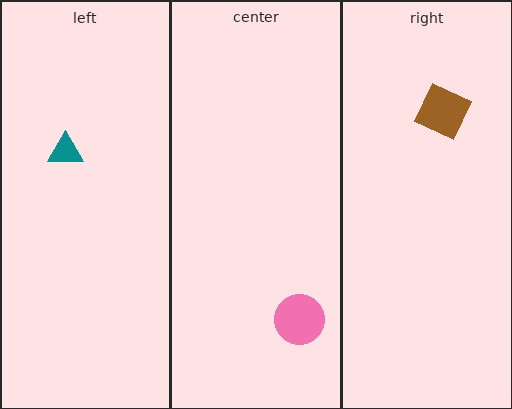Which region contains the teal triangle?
The left region.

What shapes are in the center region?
The pink circle.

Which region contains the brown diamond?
The right region.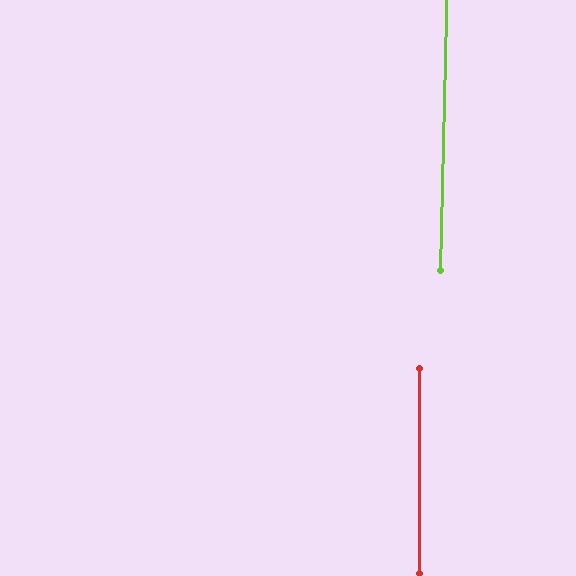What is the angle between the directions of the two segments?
Approximately 1 degree.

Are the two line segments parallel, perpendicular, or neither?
Parallel — their directions differ by only 1.3°.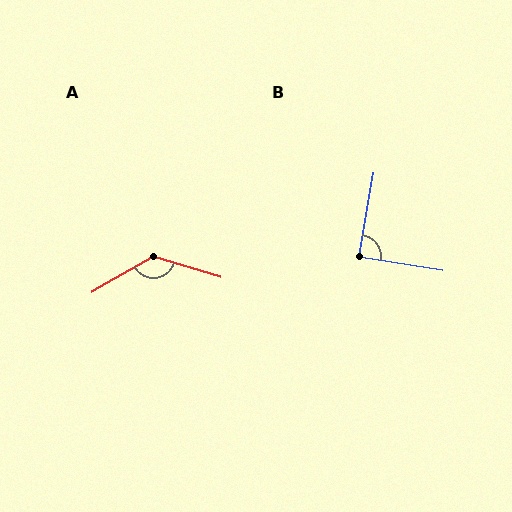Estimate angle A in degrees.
Approximately 133 degrees.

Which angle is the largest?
A, at approximately 133 degrees.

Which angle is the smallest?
B, at approximately 90 degrees.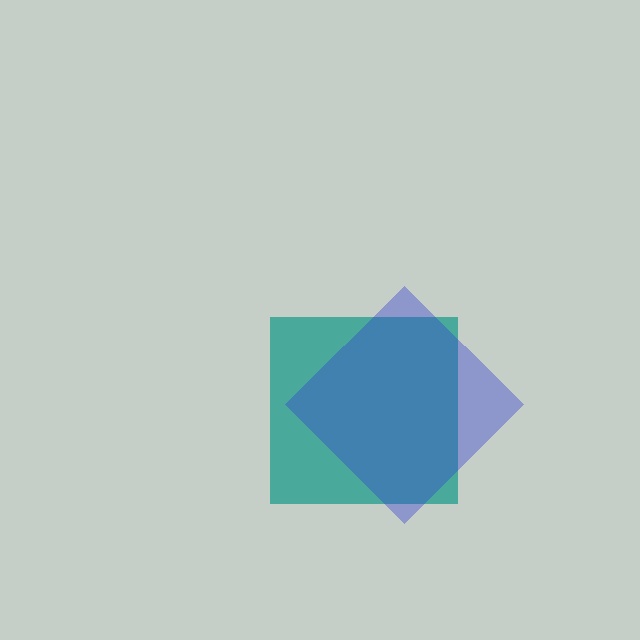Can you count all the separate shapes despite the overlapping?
Yes, there are 2 separate shapes.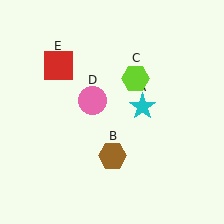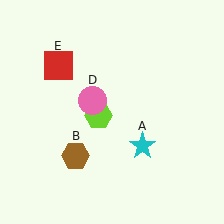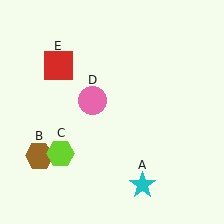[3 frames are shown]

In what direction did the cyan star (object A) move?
The cyan star (object A) moved down.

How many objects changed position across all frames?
3 objects changed position: cyan star (object A), brown hexagon (object B), lime hexagon (object C).